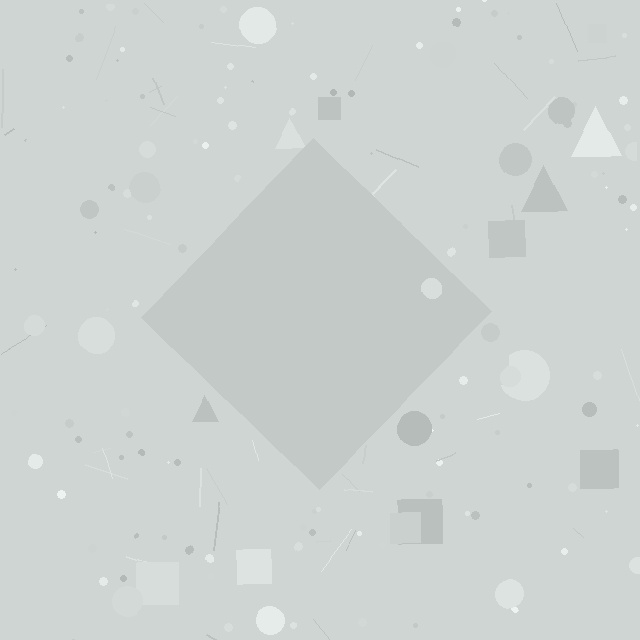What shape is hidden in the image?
A diamond is hidden in the image.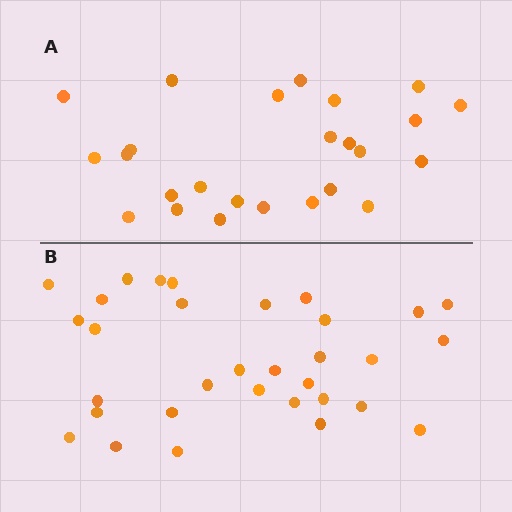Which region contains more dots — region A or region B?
Region B (the bottom region) has more dots.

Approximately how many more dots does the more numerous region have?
Region B has roughly 8 or so more dots than region A.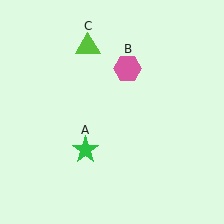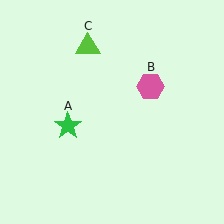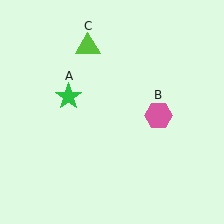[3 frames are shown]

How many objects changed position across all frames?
2 objects changed position: green star (object A), pink hexagon (object B).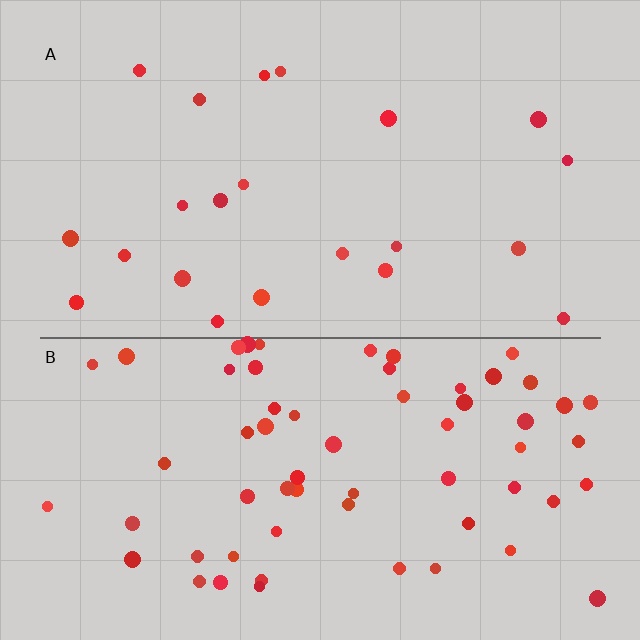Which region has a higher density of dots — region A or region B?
B (the bottom).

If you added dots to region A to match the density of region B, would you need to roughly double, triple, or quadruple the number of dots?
Approximately triple.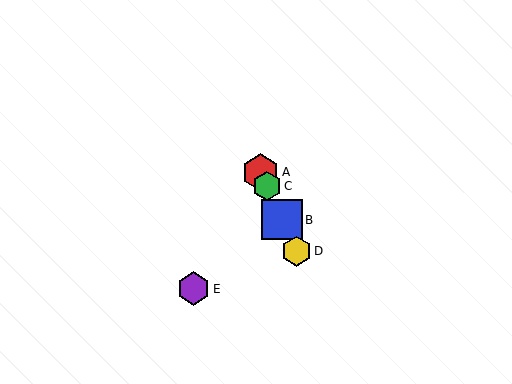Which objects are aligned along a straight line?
Objects A, B, C, D are aligned along a straight line.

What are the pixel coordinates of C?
Object C is at (267, 186).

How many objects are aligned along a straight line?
4 objects (A, B, C, D) are aligned along a straight line.